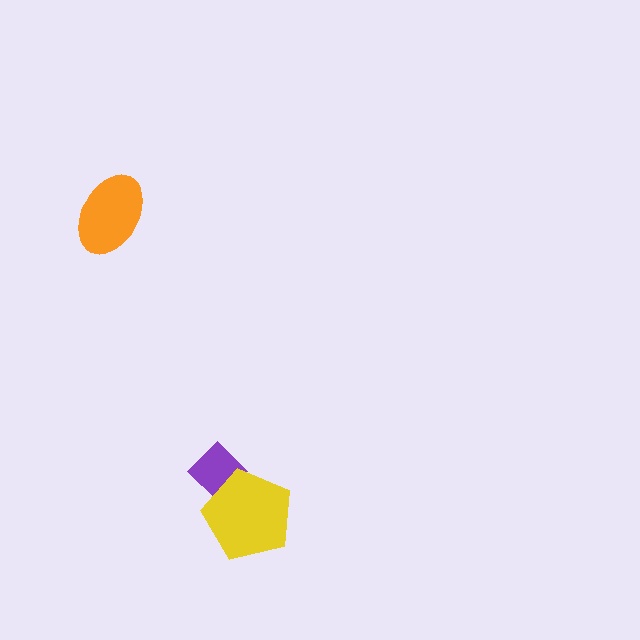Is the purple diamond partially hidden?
Yes, it is partially covered by another shape.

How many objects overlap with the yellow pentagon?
1 object overlaps with the yellow pentagon.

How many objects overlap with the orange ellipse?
0 objects overlap with the orange ellipse.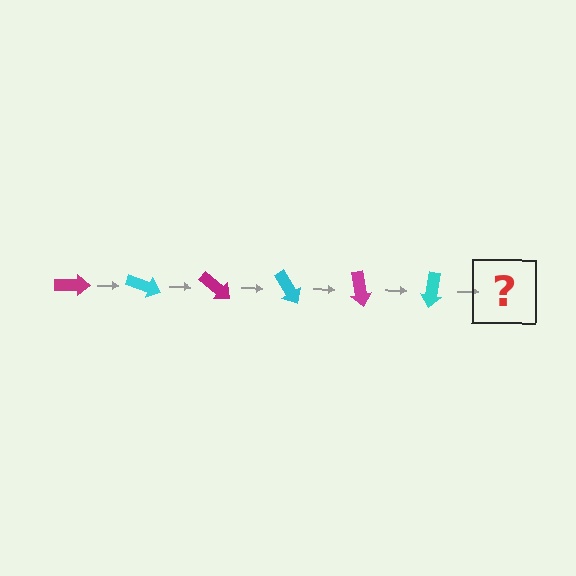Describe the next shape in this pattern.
It should be a magenta arrow, rotated 120 degrees from the start.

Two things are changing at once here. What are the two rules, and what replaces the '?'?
The two rules are that it rotates 20 degrees each step and the color cycles through magenta and cyan. The '?' should be a magenta arrow, rotated 120 degrees from the start.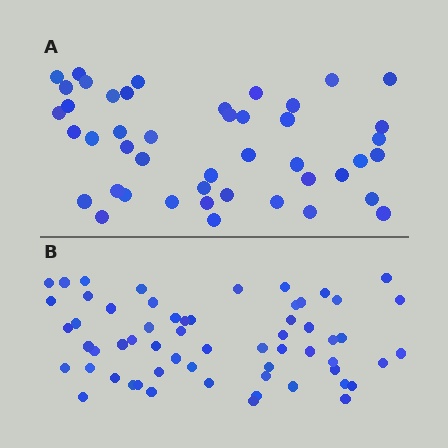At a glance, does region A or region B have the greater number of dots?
Region B (the bottom region) has more dots.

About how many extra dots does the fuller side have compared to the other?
Region B has approximately 15 more dots than region A.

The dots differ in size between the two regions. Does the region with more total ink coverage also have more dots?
No. Region A has more total ink coverage because its dots are larger, but region B actually contains more individual dots. Total area can be misleading — the number of items is what matters here.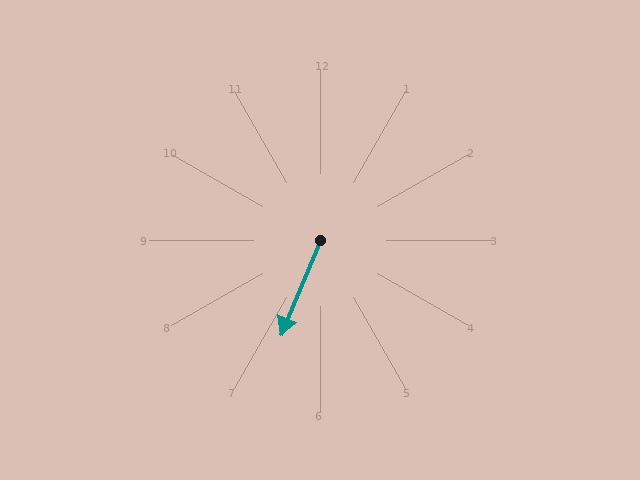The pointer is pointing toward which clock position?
Roughly 7 o'clock.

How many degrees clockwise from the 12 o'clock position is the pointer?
Approximately 203 degrees.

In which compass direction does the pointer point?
Southwest.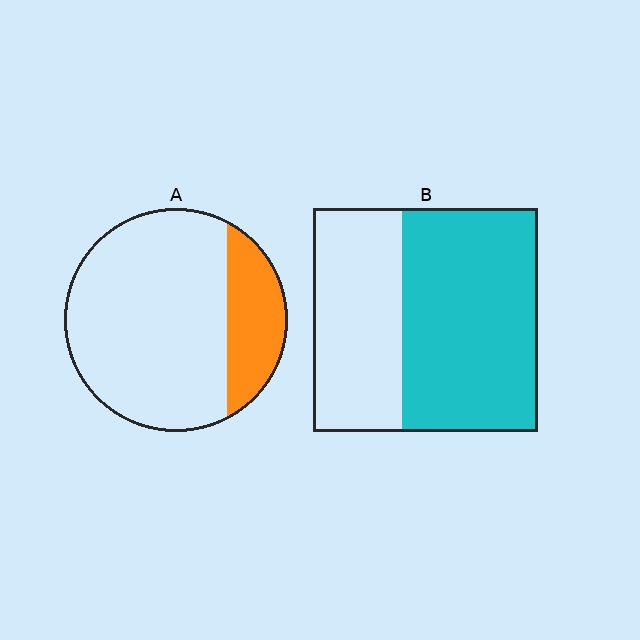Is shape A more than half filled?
No.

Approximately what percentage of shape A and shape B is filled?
A is approximately 20% and B is approximately 60%.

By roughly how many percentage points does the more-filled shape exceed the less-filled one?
By roughly 40 percentage points (B over A).